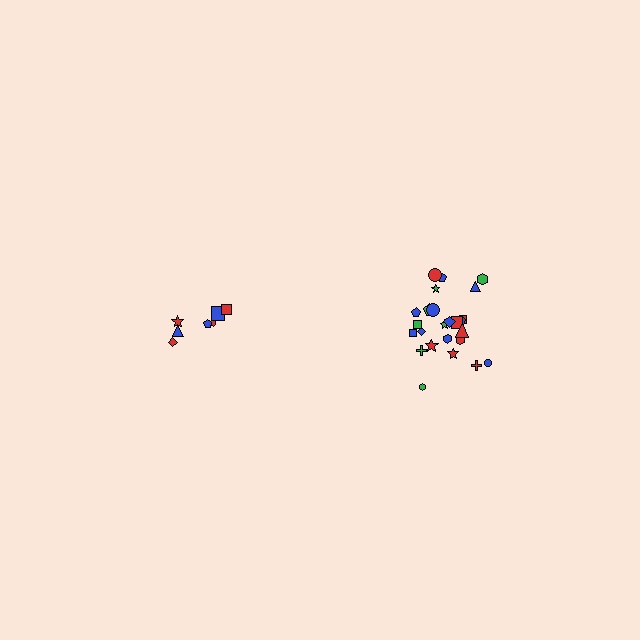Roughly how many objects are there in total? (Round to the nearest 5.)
Roughly 30 objects in total.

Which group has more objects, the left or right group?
The right group.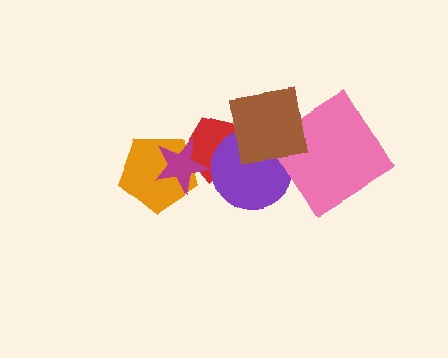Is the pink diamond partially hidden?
Yes, it is partially covered by another shape.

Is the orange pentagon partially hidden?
Yes, it is partially covered by another shape.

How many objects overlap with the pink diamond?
1 object overlaps with the pink diamond.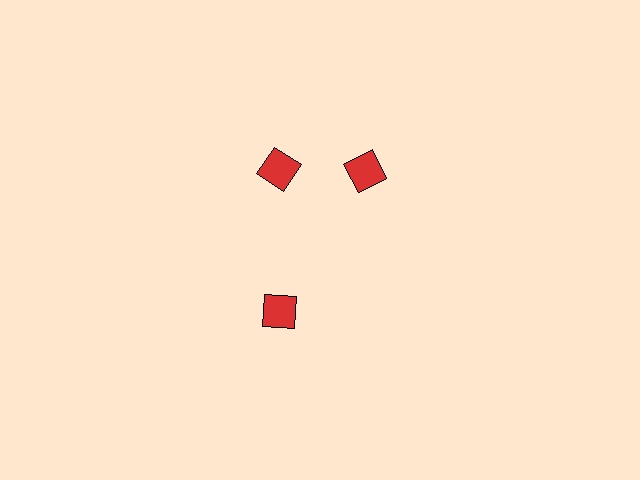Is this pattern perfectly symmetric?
No. The 3 red diamonds are arranged in a ring, but one element near the 3 o'clock position is rotated out of alignment along the ring, breaking the 3-fold rotational symmetry.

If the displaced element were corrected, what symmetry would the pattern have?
It would have 3-fold rotational symmetry — the pattern would map onto itself every 120 degrees.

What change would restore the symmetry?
The symmetry would be restored by rotating it back into even spacing with its neighbors so that all 3 diamonds sit at equal angles and equal distance from the center.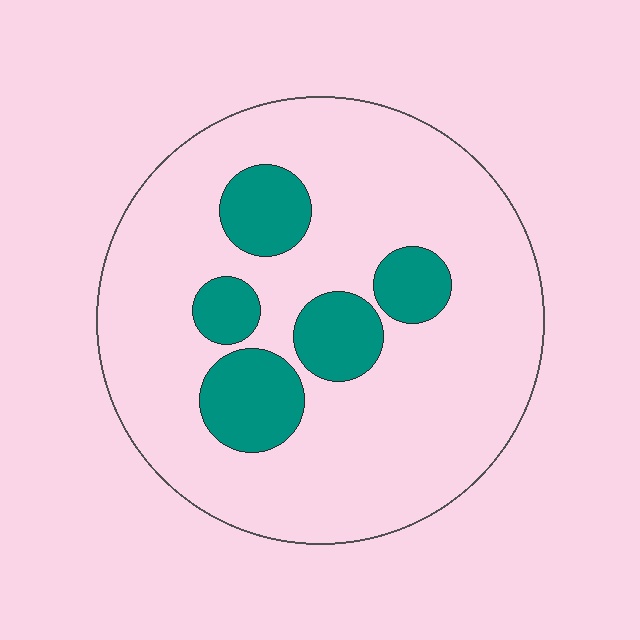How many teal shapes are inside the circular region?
5.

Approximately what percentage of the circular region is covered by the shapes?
Approximately 20%.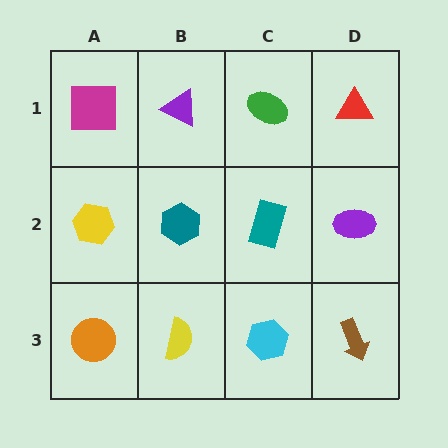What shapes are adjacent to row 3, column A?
A yellow hexagon (row 2, column A), a yellow semicircle (row 3, column B).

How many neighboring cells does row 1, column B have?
3.